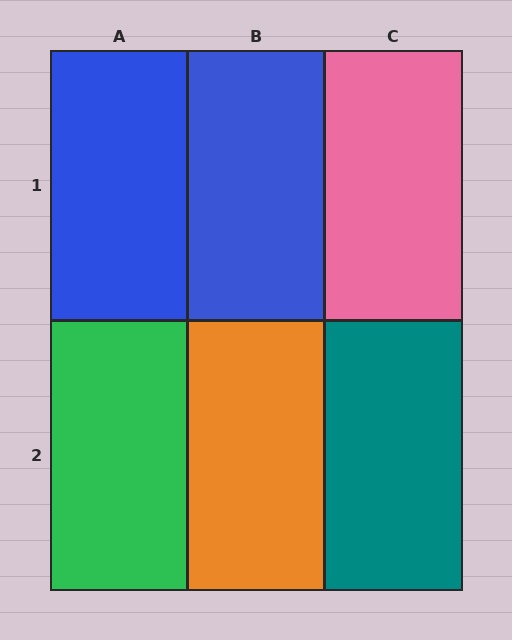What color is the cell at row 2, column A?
Green.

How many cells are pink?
1 cell is pink.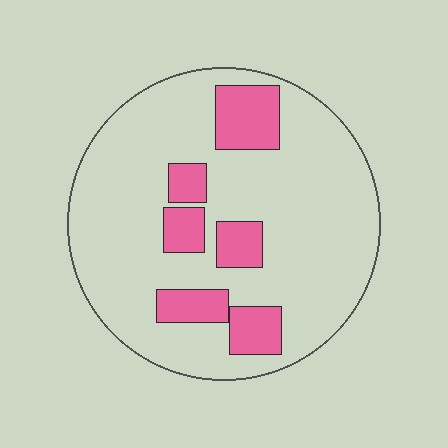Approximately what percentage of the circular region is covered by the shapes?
Approximately 20%.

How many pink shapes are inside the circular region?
6.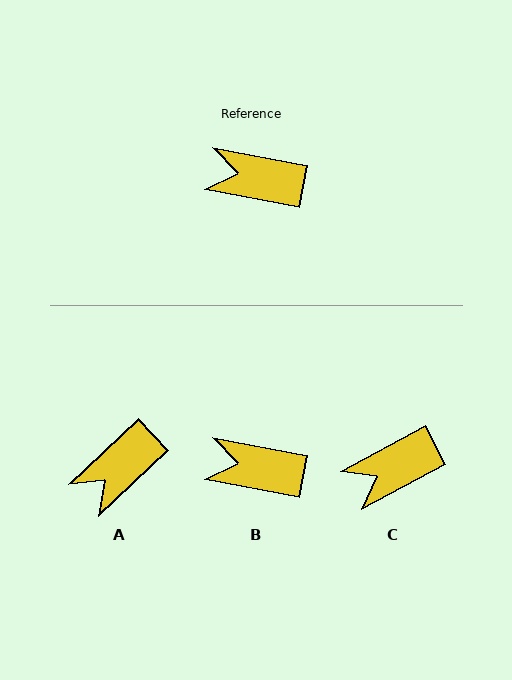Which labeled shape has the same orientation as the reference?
B.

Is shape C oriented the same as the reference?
No, it is off by about 39 degrees.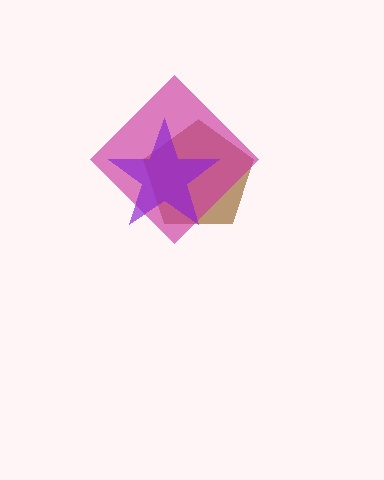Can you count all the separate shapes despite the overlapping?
Yes, there are 3 separate shapes.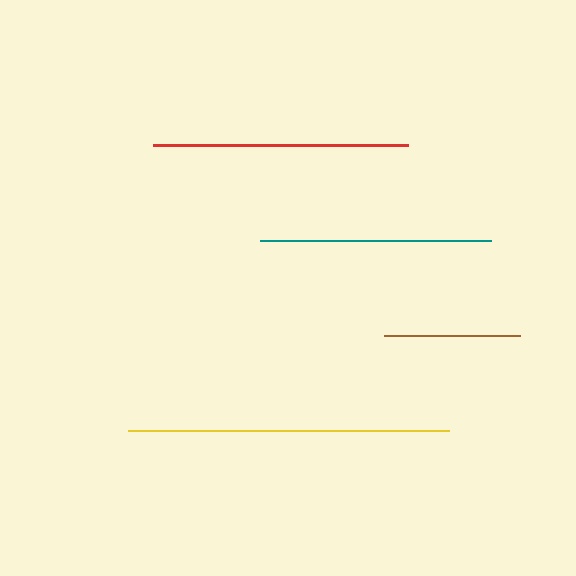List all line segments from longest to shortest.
From longest to shortest: yellow, red, teal, brown.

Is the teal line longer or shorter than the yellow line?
The yellow line is longer than the teal line.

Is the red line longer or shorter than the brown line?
The red line is longer than the brown line.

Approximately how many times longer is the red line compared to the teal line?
The red line is approximately 1.1 times the length of the teal line.